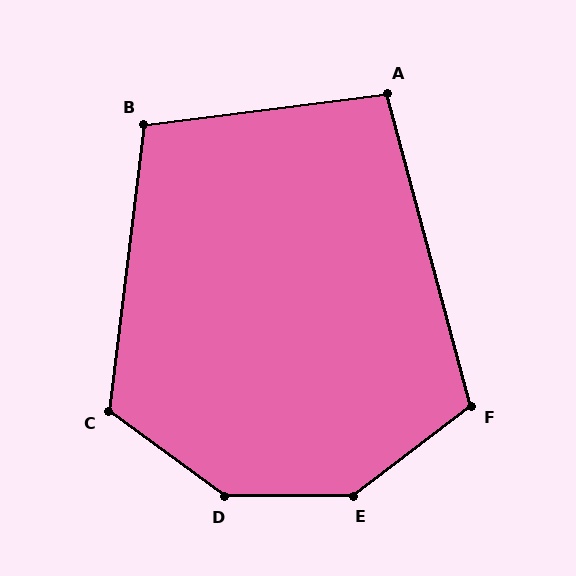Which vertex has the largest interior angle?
D, at approximately 144 degrees.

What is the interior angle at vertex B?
Approximately 104 degrees (obtuse).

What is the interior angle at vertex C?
Approximately 119 degrees (obtuse).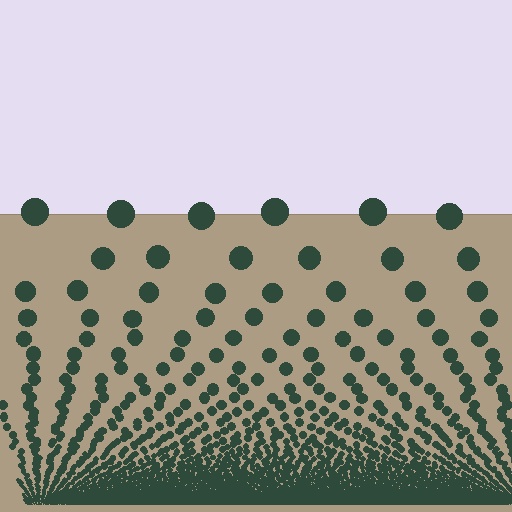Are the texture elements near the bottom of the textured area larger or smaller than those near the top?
Smaller. The gradient is inverted — elements near the bottom are smaller and denser.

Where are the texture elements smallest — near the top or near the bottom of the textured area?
Near the bottom.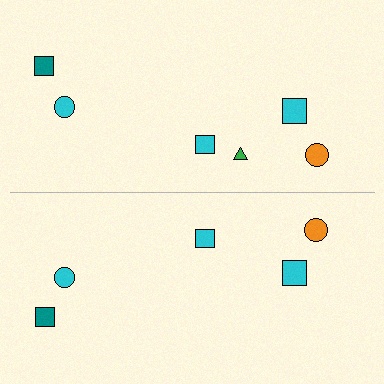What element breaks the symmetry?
A green triangle is missing from the bottom side.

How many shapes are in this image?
There are 11 shapes in this image.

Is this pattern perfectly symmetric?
No, the pattern is not perfectly symmetric. A green triangle is missing from the bottom side.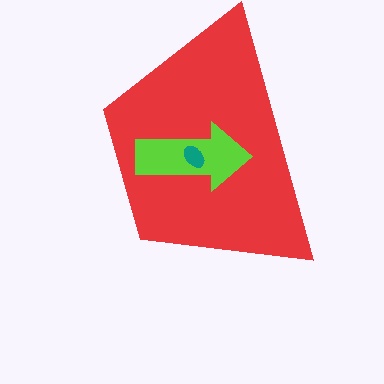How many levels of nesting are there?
3.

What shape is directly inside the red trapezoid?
The lime arrow.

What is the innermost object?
The teal ellipse.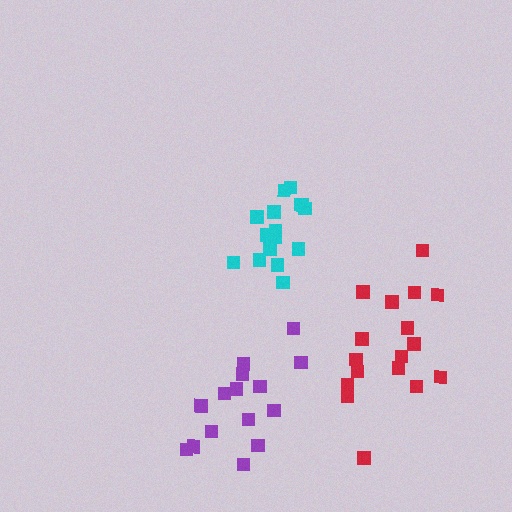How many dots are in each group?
Group 1: 17 dots, Group 2: 15 dots, Group 3: 16 dots (48 total).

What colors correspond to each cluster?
The clusters are colored: red, purple, cyan.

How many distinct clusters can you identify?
There are 3 distinct clusters.